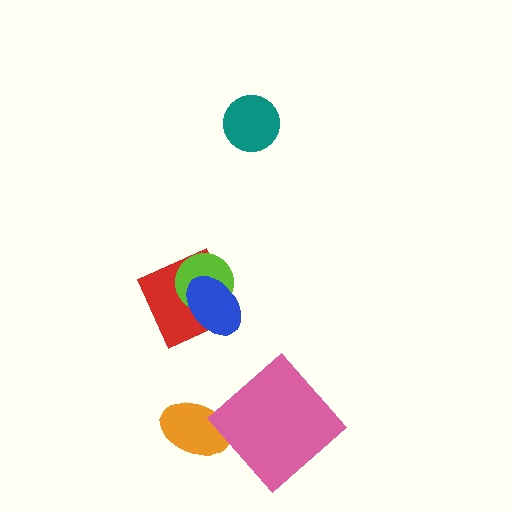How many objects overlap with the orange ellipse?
0 objects overlap with the orange ellipse.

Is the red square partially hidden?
Yes, it is partially covered by another shape.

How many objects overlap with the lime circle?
2 objects overlap with the lime circle.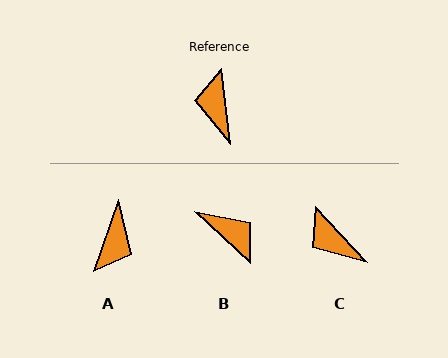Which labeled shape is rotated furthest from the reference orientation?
A, about 153 degrees away.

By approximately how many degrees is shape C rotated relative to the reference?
Approximately 36 degrees counter-clockwise.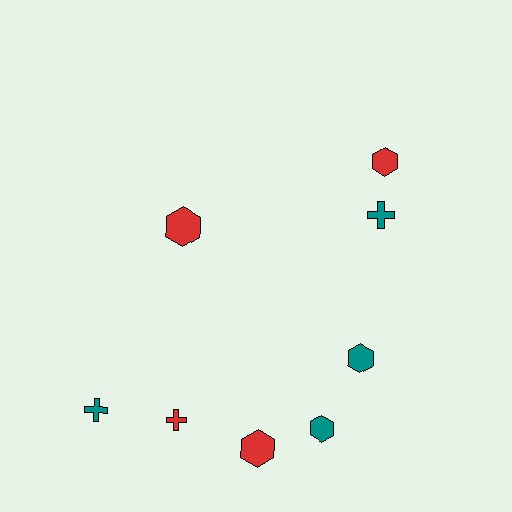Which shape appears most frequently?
Hexagon, with 5 objects.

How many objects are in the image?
There are 8 objects.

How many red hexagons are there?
There are 3 red hexagons.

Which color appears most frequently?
Teal, with 4 objects.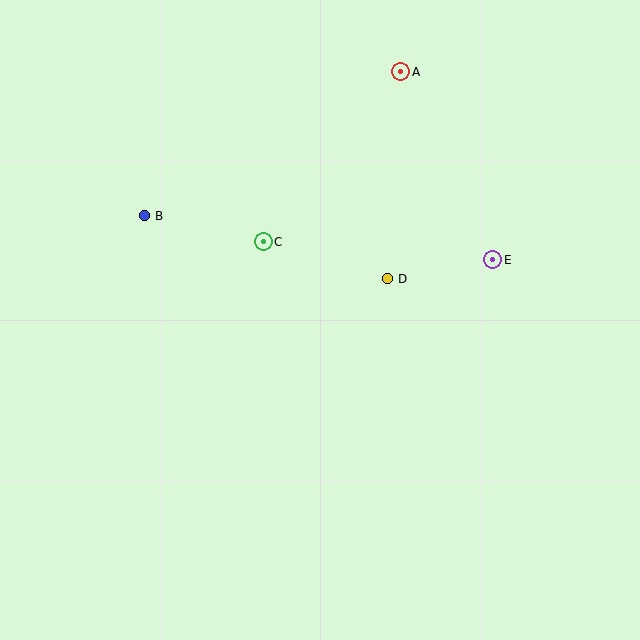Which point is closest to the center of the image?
Point D at (387, 279) is closest to the center.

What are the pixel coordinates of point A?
Point A is at (401, 72).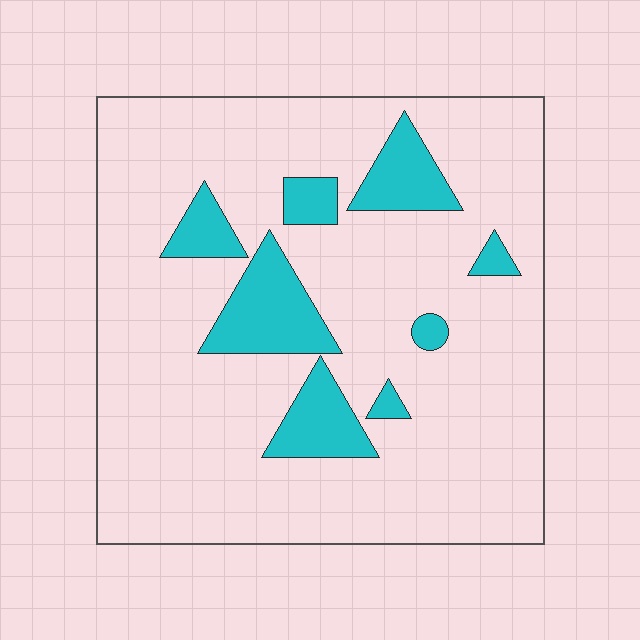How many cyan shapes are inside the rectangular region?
8.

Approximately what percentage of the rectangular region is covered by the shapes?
Approximately 15%.